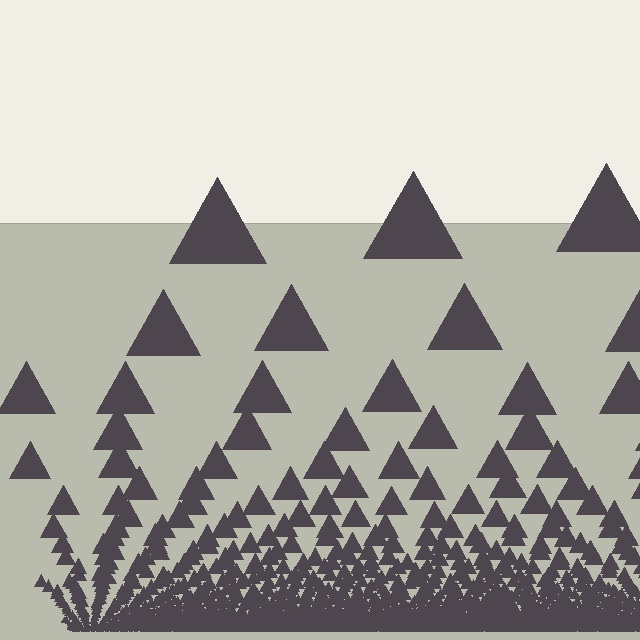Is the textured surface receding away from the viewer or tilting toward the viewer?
The surface appears to tilt toward the viewer. Texture elements get larger and sparser toward the top.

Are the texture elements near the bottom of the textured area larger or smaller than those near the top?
Smaller. The gradient is inverted — elements near the bottom are smaller and denser.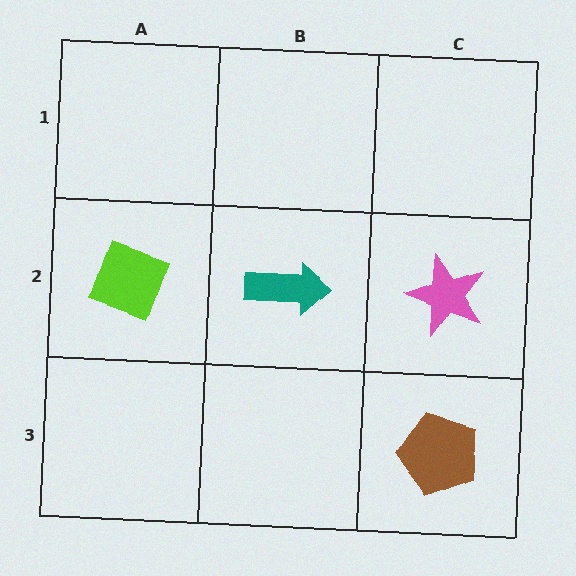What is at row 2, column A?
A lime diamond.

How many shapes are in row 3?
1 shape.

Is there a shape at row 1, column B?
No, that cell is empty.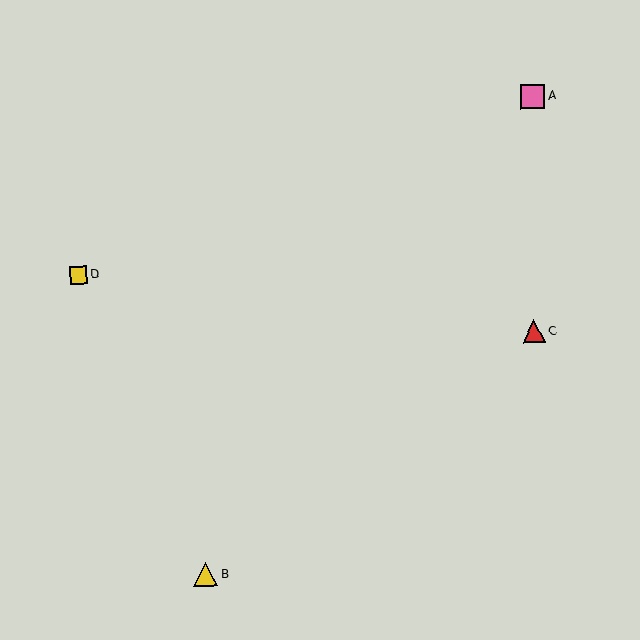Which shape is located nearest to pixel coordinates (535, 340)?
The red triangle (labeled C) at (534, 331) is nearest to that location.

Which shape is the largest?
The yellow triangle (labeled B) is the largest.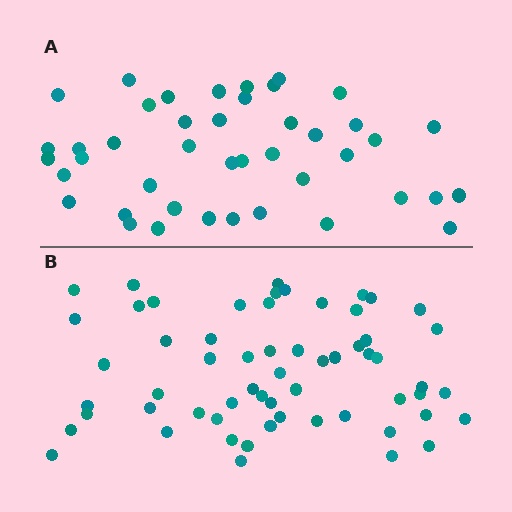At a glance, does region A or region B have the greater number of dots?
Region B (the bottom region) has more dots.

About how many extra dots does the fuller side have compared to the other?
Region B has approximately 15 more dots than region A.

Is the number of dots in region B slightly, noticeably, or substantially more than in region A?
Region B has noticeably more, but not dramatically so. The ratio is roughly 1.4 to 1.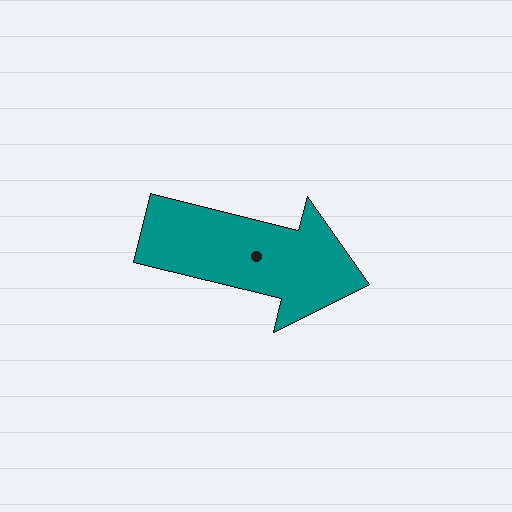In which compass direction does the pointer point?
East.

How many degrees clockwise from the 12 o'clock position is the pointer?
Approximately 104 degrees.